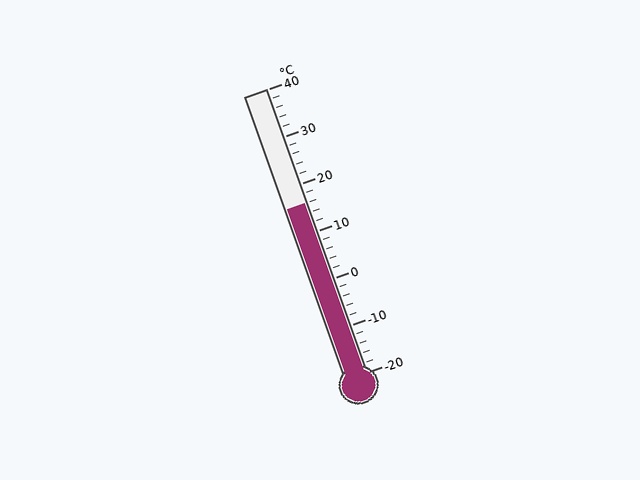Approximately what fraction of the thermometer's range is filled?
The thermometer is filled to approximately 60% of its range.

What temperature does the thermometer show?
The thermometer shows approximately 16°C.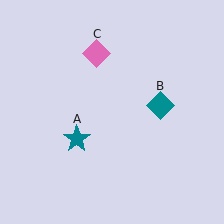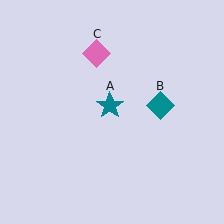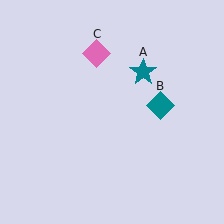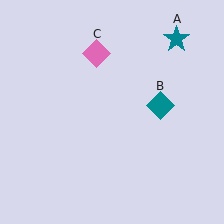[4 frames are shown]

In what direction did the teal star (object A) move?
The teal star (object A) moved up and to the right.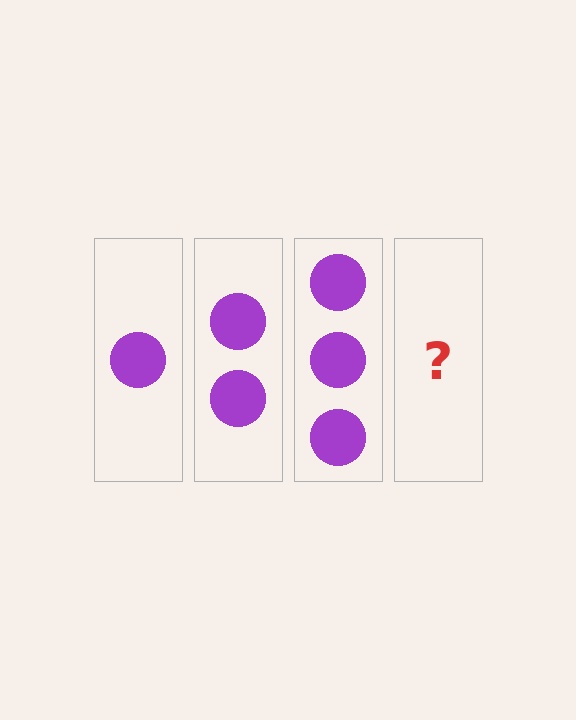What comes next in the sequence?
The next element should be 4 circles.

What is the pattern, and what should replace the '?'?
The pattern is that each step adds one more circle. The '?' should be 4 circles.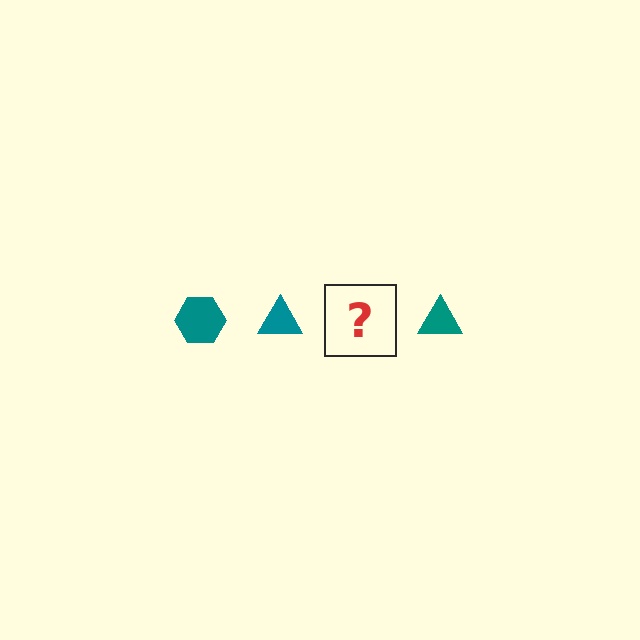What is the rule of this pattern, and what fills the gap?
The rule is that the pattern cycles through hexagon, triangle shapes in teal. The gap should be filled with a teal hexagon.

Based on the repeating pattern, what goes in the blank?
The blank should be a teal hexagon.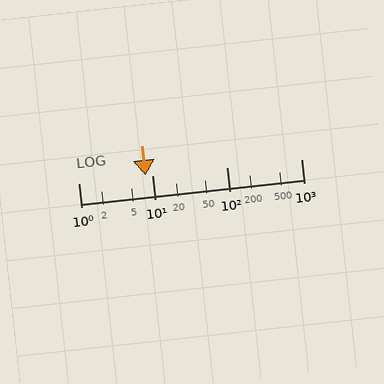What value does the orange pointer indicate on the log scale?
The pointer indicates approximately 7.9.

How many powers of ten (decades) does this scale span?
The scale spans 3 decades, from 1 to 1000.